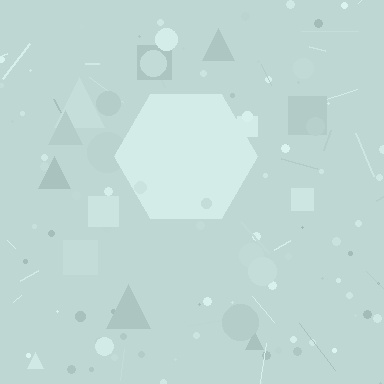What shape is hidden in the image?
A hexagon is hidden in the image.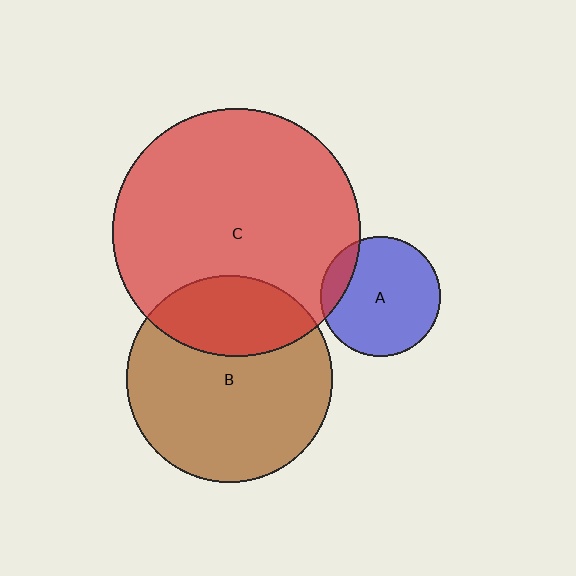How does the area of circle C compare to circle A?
Approximately 4.3 times.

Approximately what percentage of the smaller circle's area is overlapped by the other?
Approximately 15%.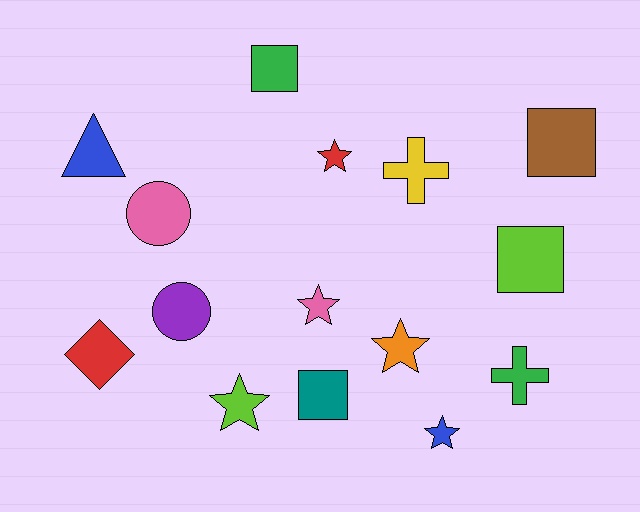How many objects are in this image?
There are 15 objects.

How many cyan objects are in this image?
There are no cyan objects.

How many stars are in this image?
There are 5 stars.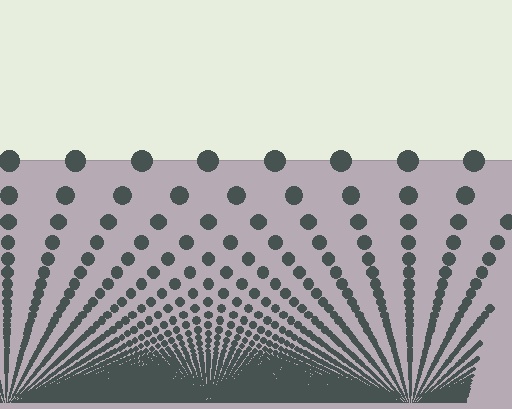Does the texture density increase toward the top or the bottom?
Density increases toward the bottom.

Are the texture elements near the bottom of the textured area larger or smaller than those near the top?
Smaller. The gradient is inverted — elements near the bottom are smaller and denser.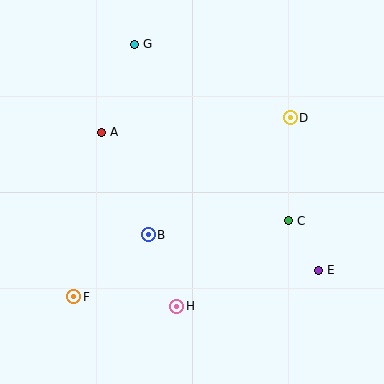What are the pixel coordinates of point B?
Point B is at (148, 235).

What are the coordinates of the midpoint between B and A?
The midpoint between B and A is at (125, 184).